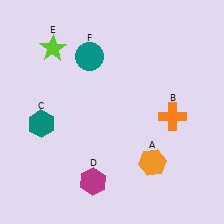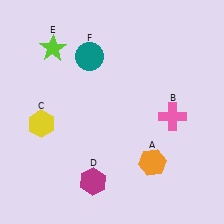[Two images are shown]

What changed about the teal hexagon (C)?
In Image 1, C is teal. In Image 2, it changed to yellow.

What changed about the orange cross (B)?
In Image 1, B is orange. In Image 2, it changed to pink.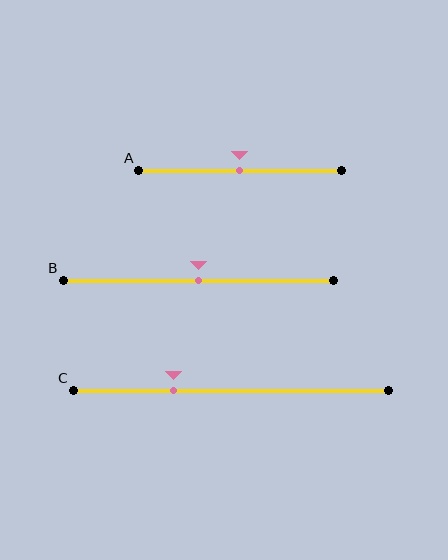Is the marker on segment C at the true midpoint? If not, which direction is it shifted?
No, the marker on segment C is shifted to the left by about 18% of the segment length.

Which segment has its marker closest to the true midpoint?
Segment A has its marker closest to the true midpoint.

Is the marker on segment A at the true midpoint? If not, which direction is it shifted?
Yes, the marker on segment A is at the true midpoint.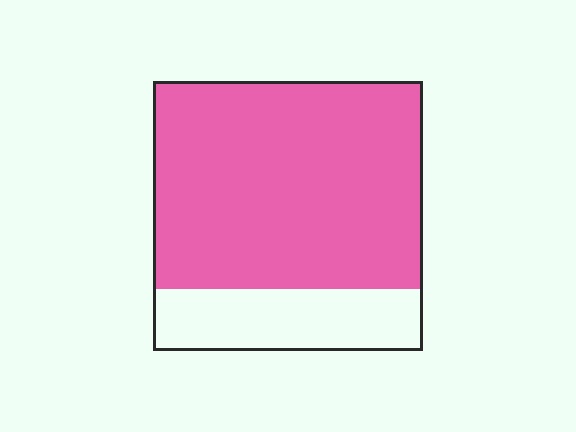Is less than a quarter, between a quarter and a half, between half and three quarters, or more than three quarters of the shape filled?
More than three quarters.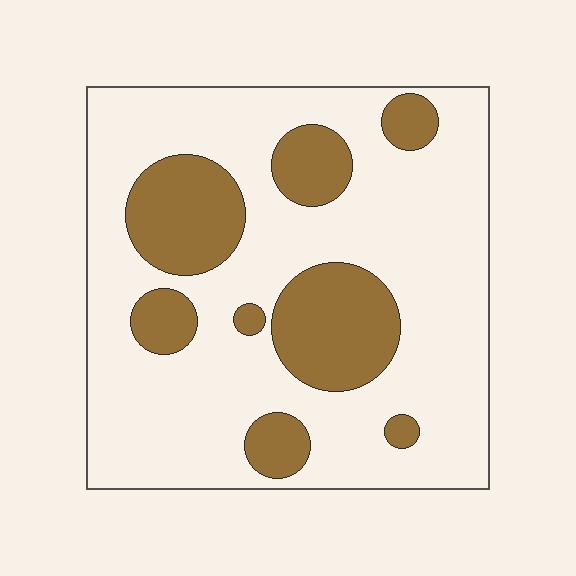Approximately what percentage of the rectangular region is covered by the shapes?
Approximately 25%.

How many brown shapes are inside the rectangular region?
8.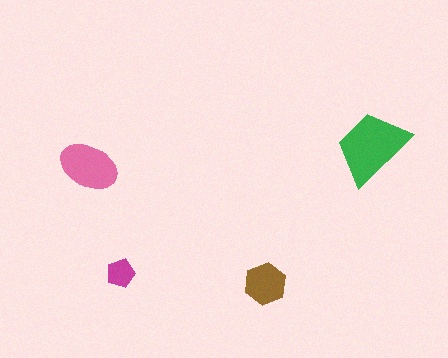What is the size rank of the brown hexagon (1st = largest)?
3rd.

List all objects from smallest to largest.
The magenta pentagon, the brown hexagon, the pink ellipse, the green trapezoid.